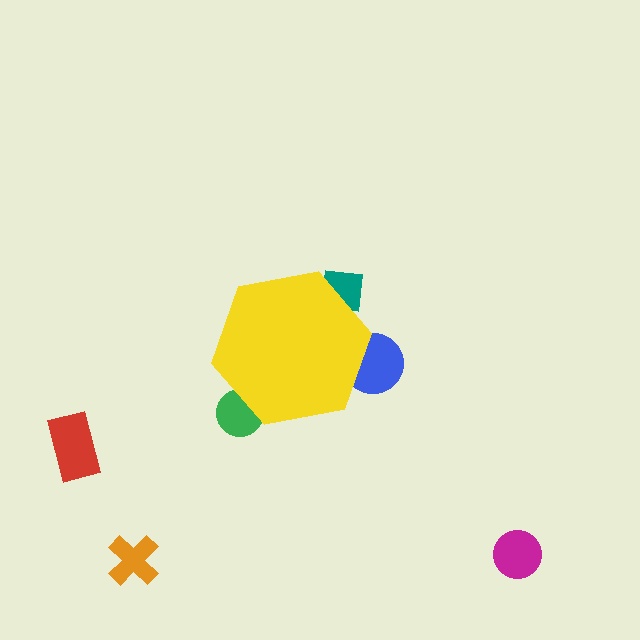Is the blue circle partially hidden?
Yes, the blue circle is partially hidden behind the yellow hexagon.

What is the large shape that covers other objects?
A yellow hexagon.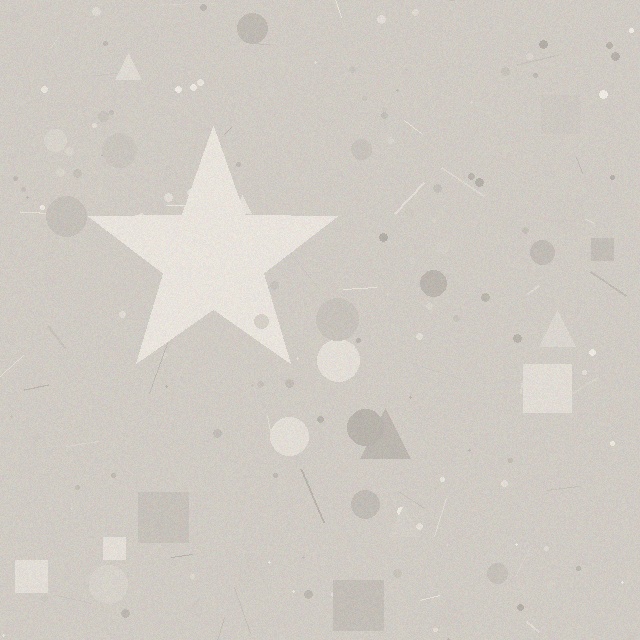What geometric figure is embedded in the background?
A star is embedded in the background.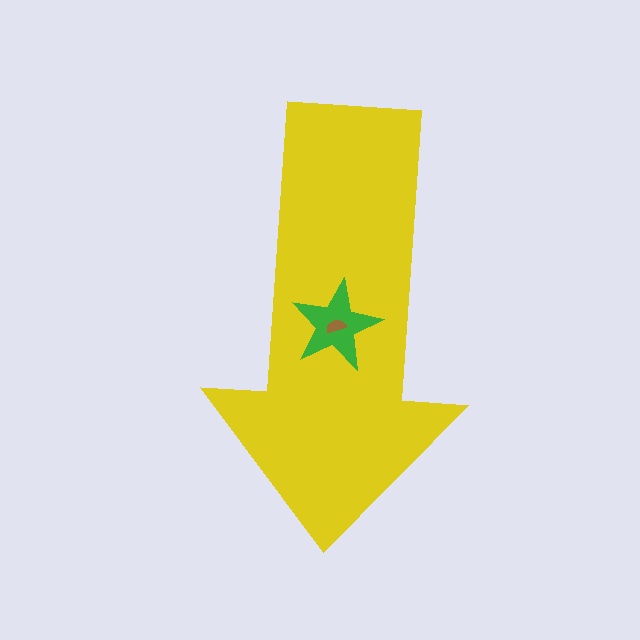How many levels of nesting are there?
3.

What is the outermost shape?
The yellow arrow.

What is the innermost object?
The brown semicircle.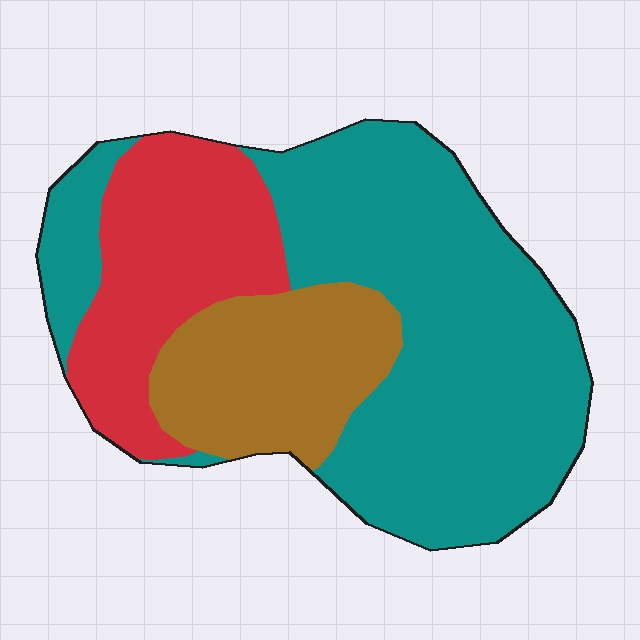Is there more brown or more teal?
Teal.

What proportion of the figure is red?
Red takes up between a sixth and a third of the figure.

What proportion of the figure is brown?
Brown covers around 20% of the figure.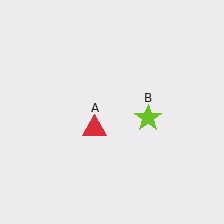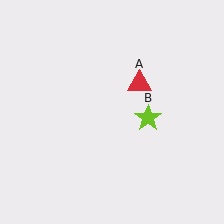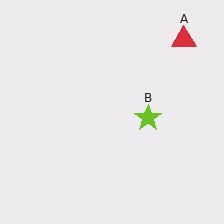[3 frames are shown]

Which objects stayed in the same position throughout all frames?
Lime star (object B) remained stationary.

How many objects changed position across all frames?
1 object changed position: red triangle (object A).